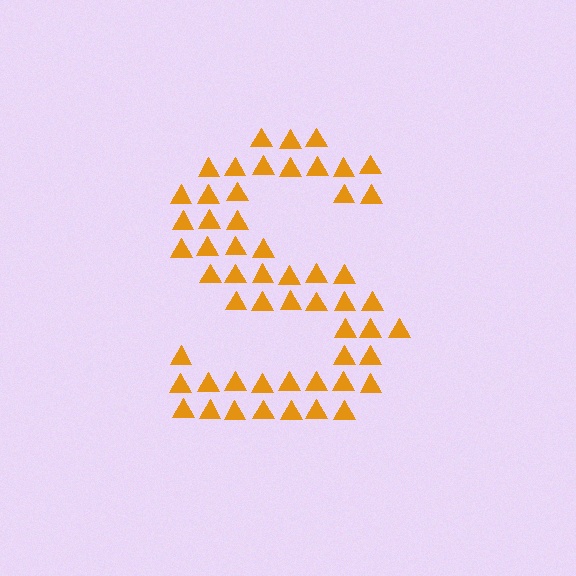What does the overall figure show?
The overall figure shows the letter S.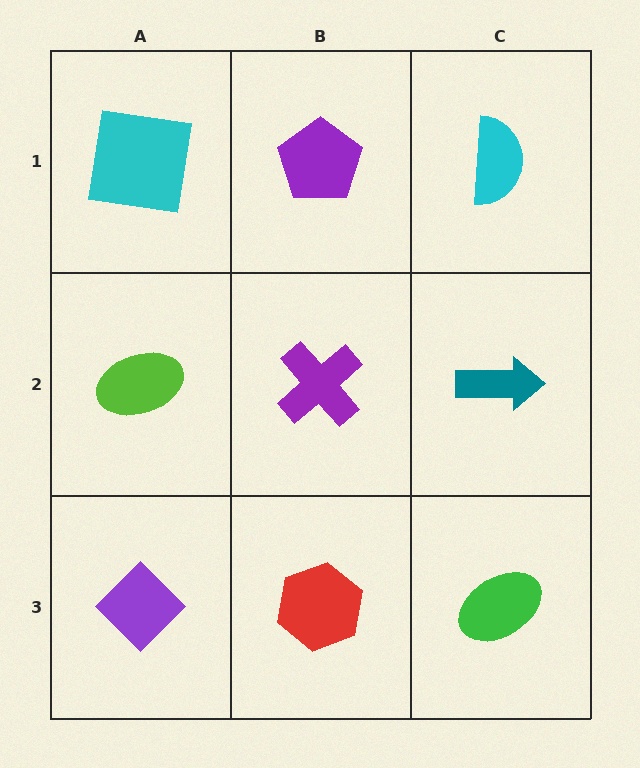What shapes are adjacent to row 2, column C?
A cyan semicircle (row 1, column C), a green ellipse (row 3, column C), a purple cross (row 2, column B).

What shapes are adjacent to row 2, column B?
A purple pentagon (row 1, column B), a red hexagon (row 3, column B), a lime ellipse (row 2, column A), a teal arrow (row 2, column C).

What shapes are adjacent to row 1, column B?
A purple cross (row 2, column B), a cyan square (row 1, column A), a cyan semicircle (row 1, column C).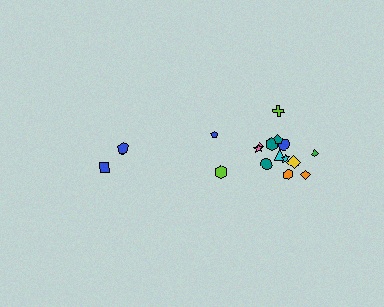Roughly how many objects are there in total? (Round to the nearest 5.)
Roughly 20 objects in total.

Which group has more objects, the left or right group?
The right group.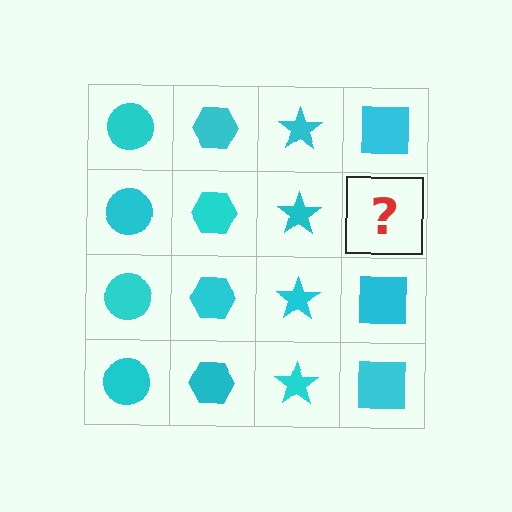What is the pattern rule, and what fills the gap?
The rule is that each column has a consistent shape. The gap should be filled with a cyan square.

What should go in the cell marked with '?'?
The missing cell should contain a cyan square.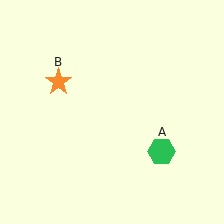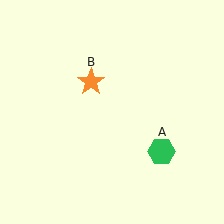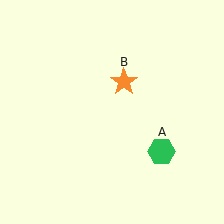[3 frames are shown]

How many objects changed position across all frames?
1 object changed position: orange star (object B).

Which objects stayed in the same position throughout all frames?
Green hexagon (object A) remained stationary.